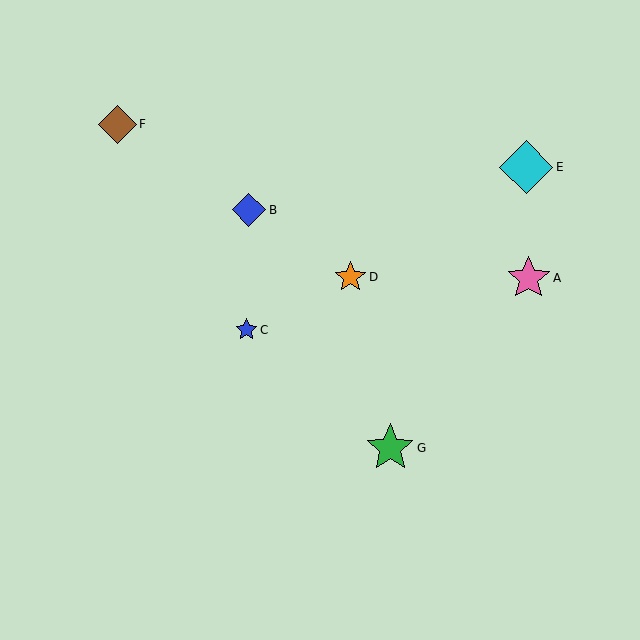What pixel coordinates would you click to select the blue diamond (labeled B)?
Click at (249, 210) to select the blue diamond B.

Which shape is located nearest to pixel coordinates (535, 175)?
The cyan diamond (labeled E) at (526, 167) is nearest to that location.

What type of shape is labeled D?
Shape D is an orange star.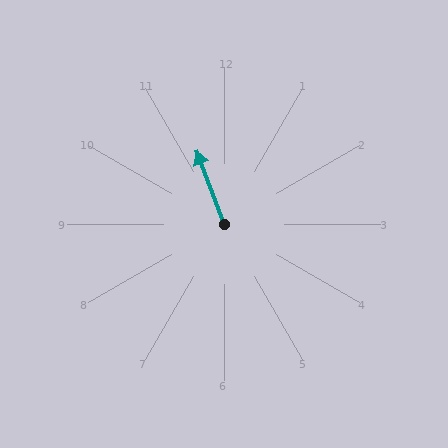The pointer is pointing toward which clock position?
Roughly 11 o'clock.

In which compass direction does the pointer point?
North.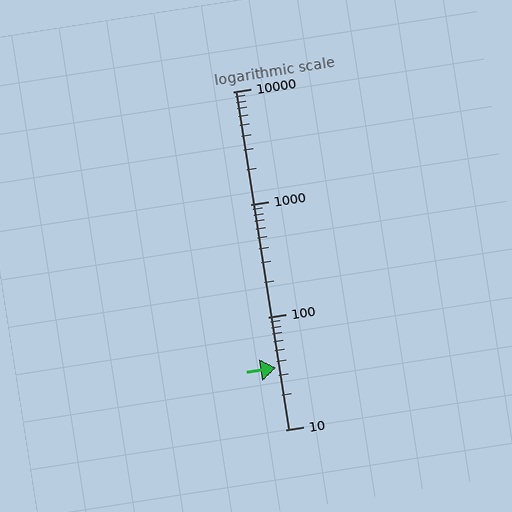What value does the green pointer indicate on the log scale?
The pointer indicates approximately 35.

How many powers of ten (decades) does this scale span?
The scale spans 3 decades, from 10 to 10000.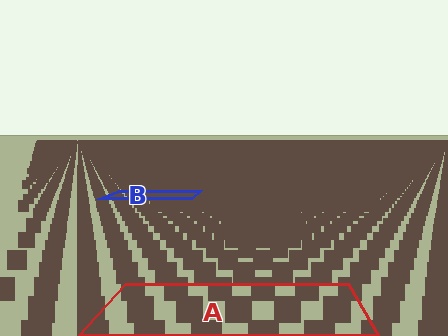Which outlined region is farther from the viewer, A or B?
Region B is farther from the viewer — the texture elements inside it appear smaller and more densely packed.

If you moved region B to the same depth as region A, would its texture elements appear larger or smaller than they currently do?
They would appear larger. At a closer depth, the same texture elements are projected at a bigger on-screen size.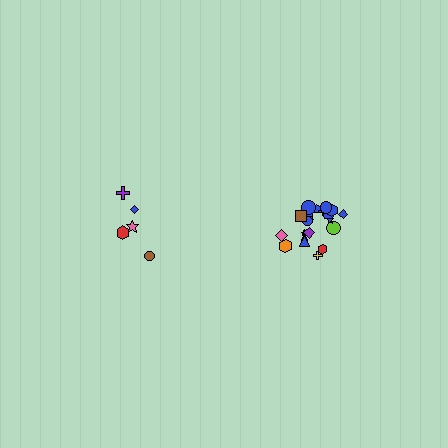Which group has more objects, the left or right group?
The right group.